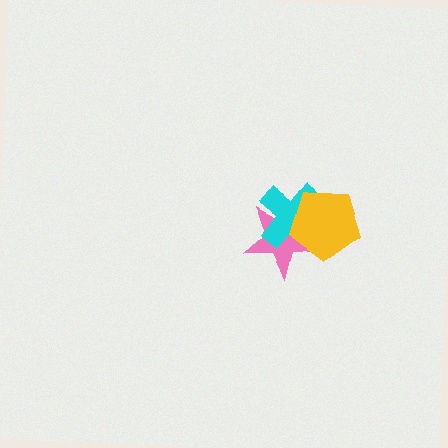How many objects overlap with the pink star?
2 objects overlap with the pink star.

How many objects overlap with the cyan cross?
2 objects overlap with the cyan cross.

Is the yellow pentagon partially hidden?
No, no other shape covers it.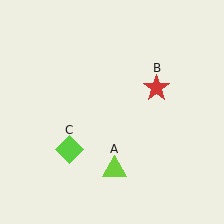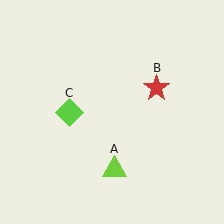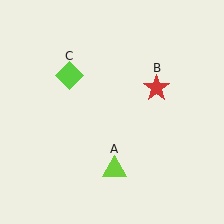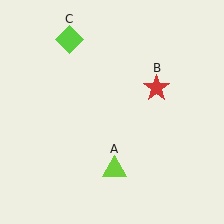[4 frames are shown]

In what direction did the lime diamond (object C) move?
The lime diamond (object C) moved up.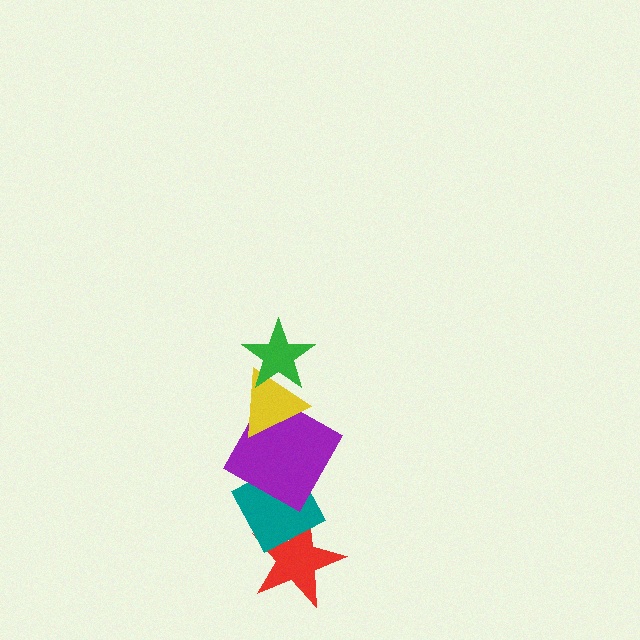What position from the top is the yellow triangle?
The yellow triangle is 2nd from the top.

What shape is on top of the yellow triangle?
The green star is on top of the yellow triangle.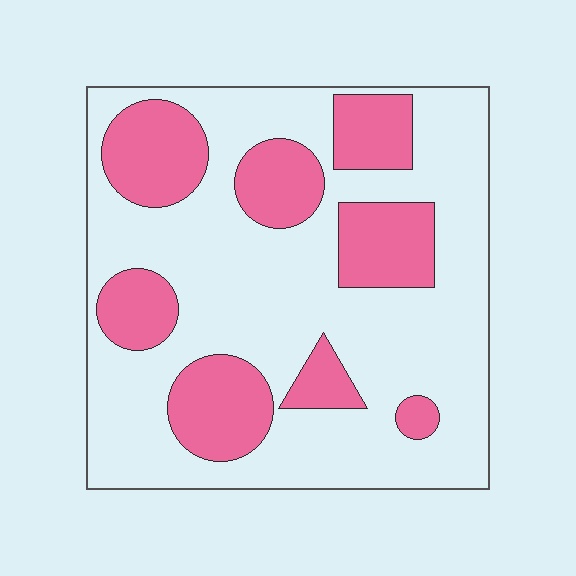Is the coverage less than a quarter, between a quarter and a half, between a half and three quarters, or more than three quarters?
Between a quarter and a half.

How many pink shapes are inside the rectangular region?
8.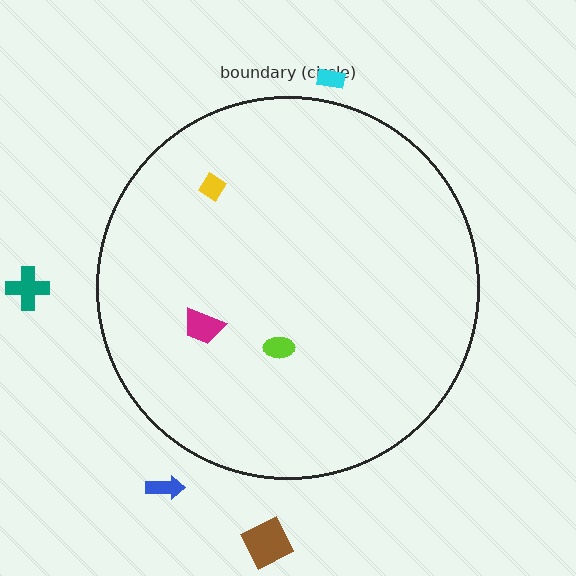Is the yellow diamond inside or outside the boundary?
Inside.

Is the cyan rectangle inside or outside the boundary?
Outside.